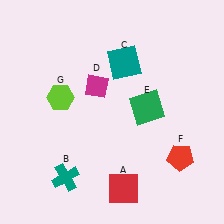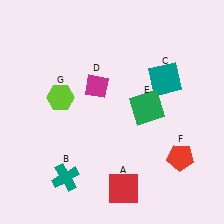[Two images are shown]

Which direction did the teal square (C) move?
The teal square (C) moved right.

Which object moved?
The teal square (C) moved right.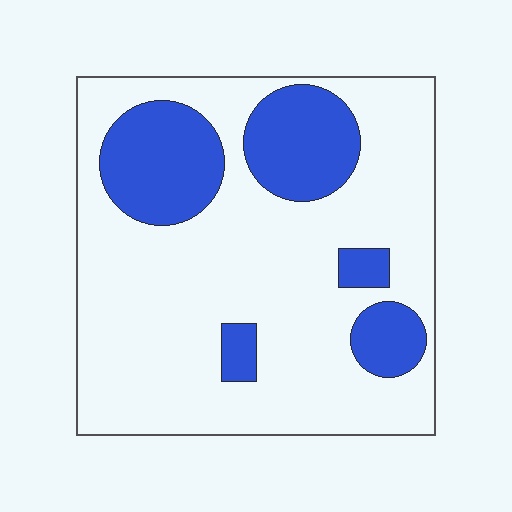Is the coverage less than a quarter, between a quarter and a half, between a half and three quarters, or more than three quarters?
Less than a quarter.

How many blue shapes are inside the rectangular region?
5.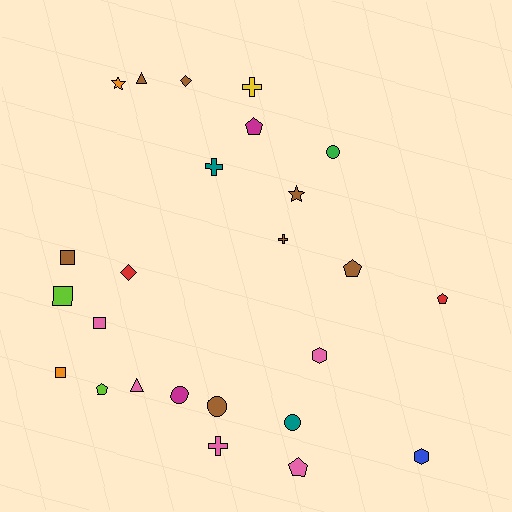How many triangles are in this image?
There are 2 triangles.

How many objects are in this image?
There are 25 objects.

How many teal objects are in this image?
There are 2 teal objects.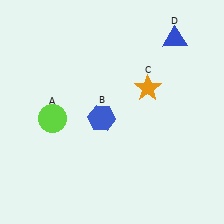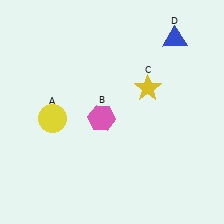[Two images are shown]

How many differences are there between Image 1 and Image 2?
There are 3 differences between the two images.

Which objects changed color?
A changed from lime to yellow. B changed from blue to pink. C changed from orange to yellow.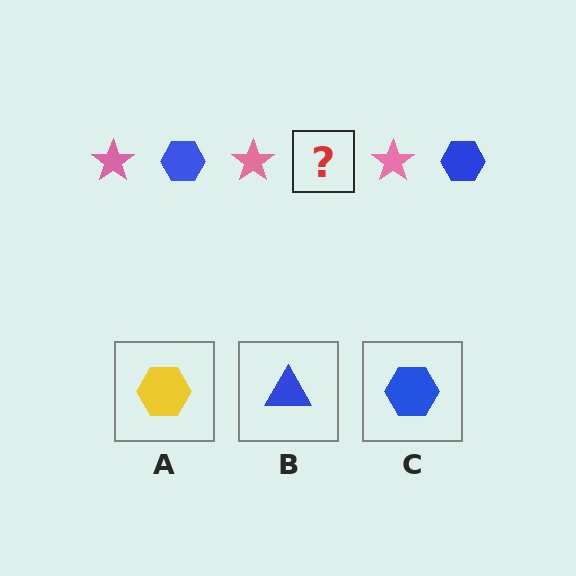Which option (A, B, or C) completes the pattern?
C.